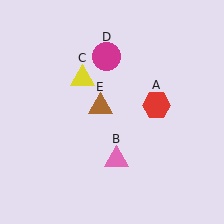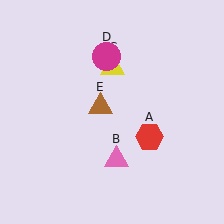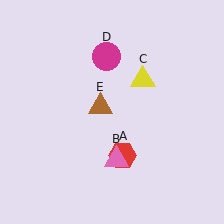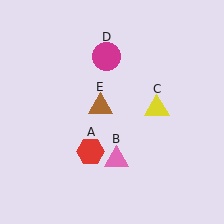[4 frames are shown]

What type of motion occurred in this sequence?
The red hexagon (object A), yellow triangle (object C) rotated clockwise around the center of the scene.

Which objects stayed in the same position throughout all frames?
Pink triangle (object B) and magenta circle (object D) and brown triangle (object E) remained stationary.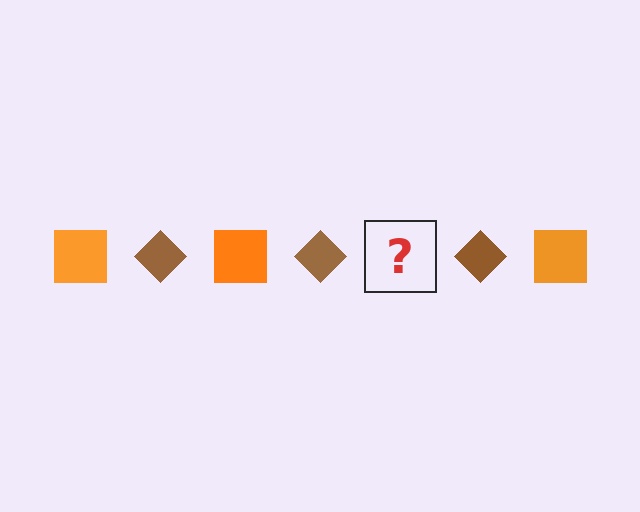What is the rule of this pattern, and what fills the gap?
The rule is that the pattern alternates between orange square and brown diamond. The gap should be filled with an orange square.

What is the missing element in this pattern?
The missing element is an orange square.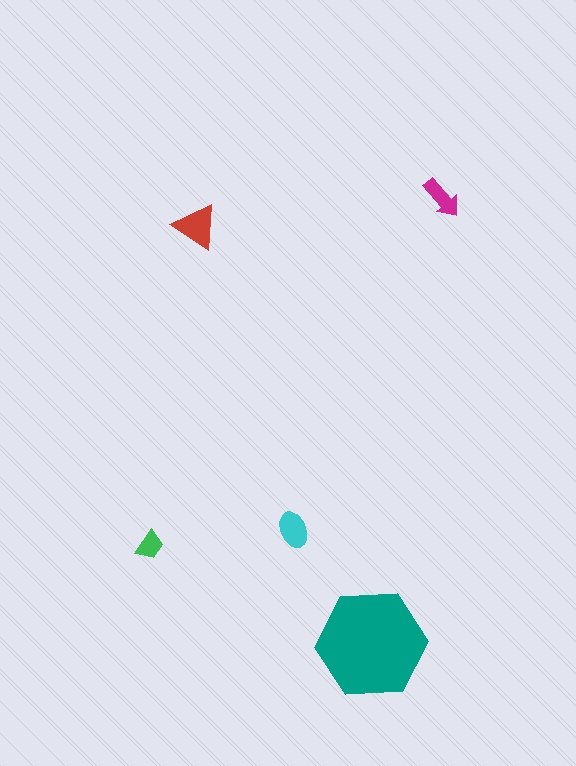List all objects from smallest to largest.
The green trapezoid, the magenta arrow, the cyan ellipse, the red triangle, the teal hexagon.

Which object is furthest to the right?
The magenta arrow is rightmost.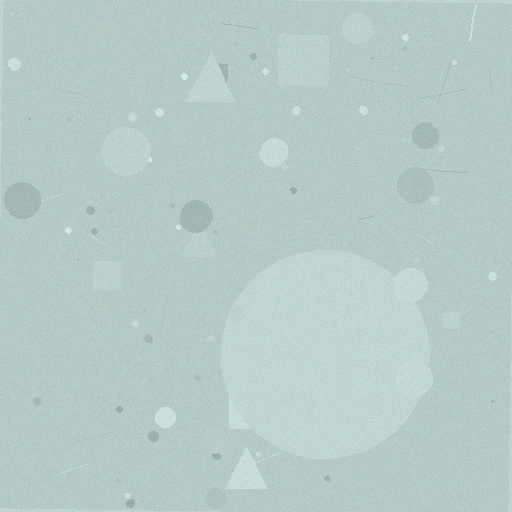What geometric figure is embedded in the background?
A circle is embedded in the background.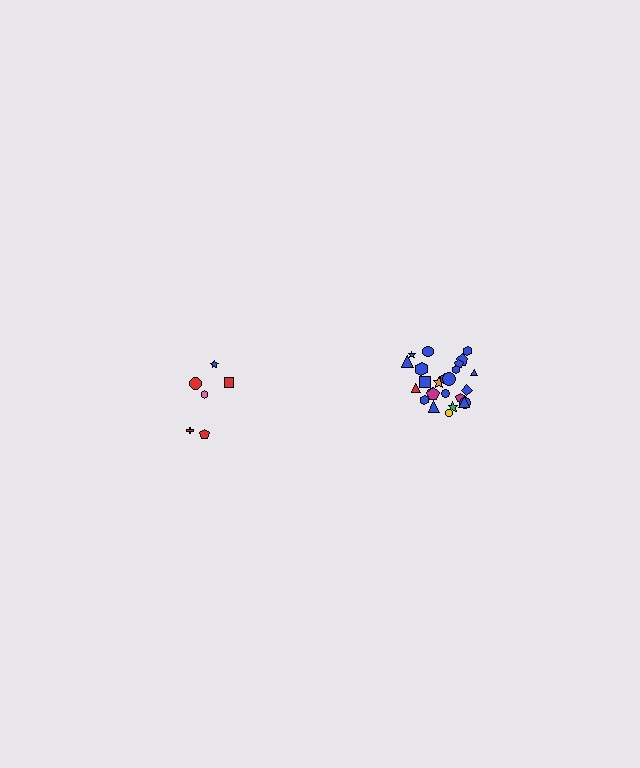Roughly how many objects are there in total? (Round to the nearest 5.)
Roughly 30 objects in total.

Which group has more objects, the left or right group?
The right group.